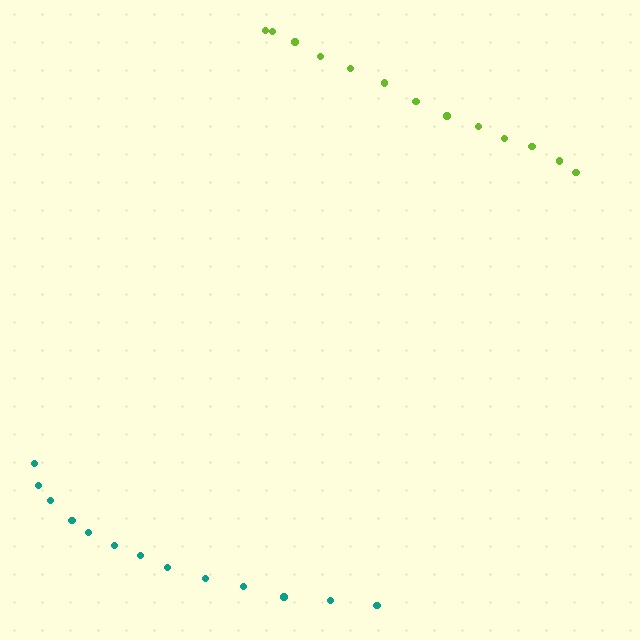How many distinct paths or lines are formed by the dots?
There are 2 distinct paths.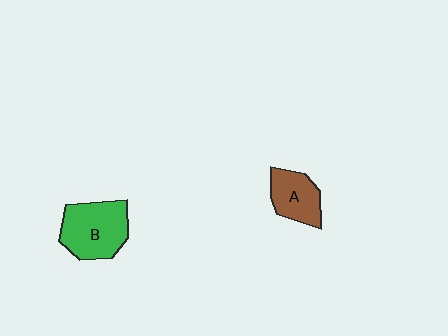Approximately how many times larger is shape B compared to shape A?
Approximately 1.5 times.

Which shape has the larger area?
Shape B (green).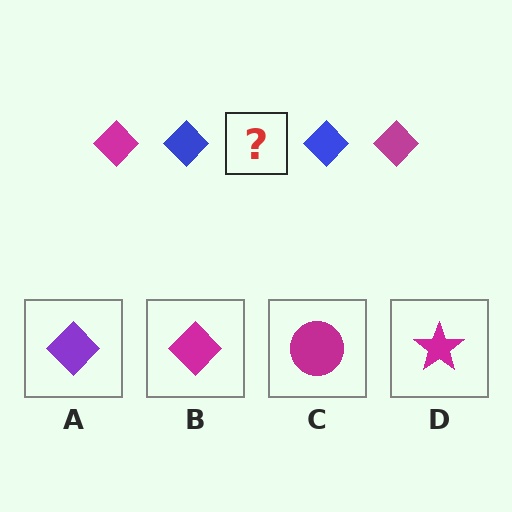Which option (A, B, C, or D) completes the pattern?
B.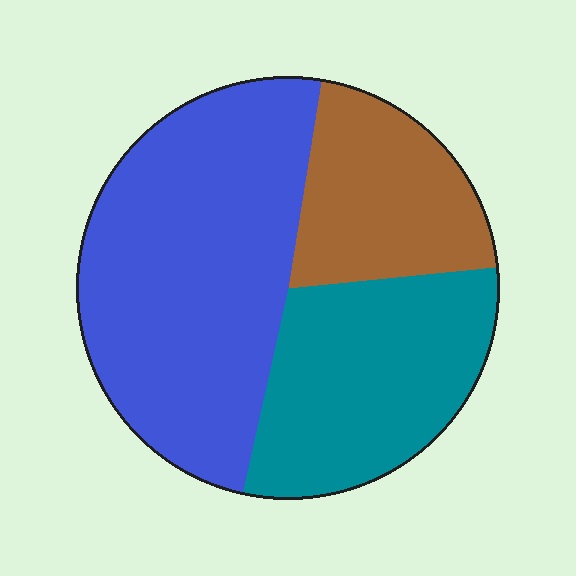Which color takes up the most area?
Blue, at roughly 50%.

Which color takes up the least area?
Brown, at roughly 20%.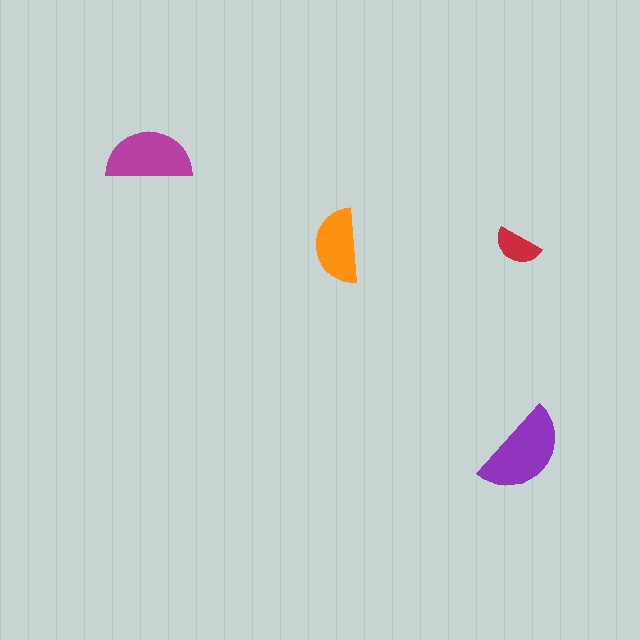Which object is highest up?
The magenta semicircle is topmost.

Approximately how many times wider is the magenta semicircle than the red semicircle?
About 2 times wider.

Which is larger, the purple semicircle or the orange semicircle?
The purple one.